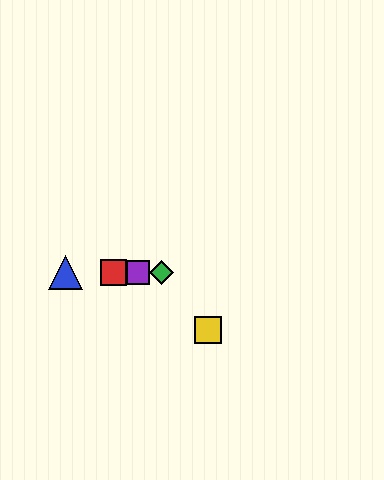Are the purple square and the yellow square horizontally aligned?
No, the purple square is at y≈272 and the yellow square is at y≈330.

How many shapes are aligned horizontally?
4 shapes (the red square, the blue triangle, the green diamond, the purple square) are aligned horizontally.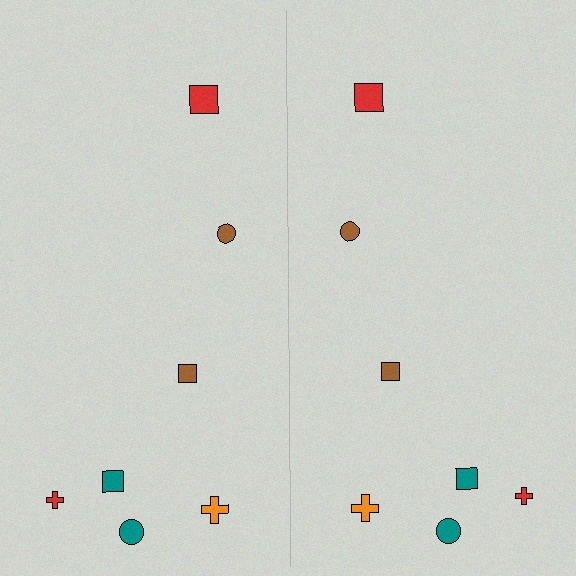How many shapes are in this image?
There are 14 shapes in this image.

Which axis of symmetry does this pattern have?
The pattern has a vertical axis of symmetry running through the center of the image.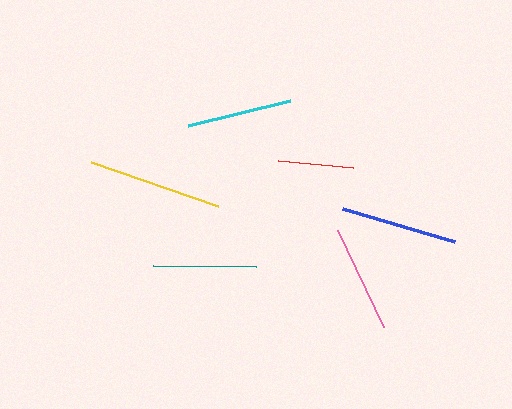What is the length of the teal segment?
The teal segment is approximately 102 pixels long.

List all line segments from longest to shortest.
From longest to shortest: yellow, blue, pink, cyan, teal, red.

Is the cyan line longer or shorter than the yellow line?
The yellow line is longer than the cyan line.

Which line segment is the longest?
The yellow line is the longest at approximately 135 pixels.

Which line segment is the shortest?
The red line is the shortest at approximately 75 pixels.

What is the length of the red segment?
The red segment is approximately 75 pixels long.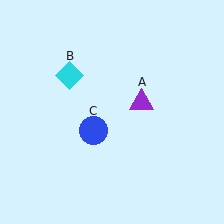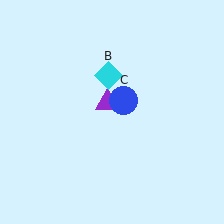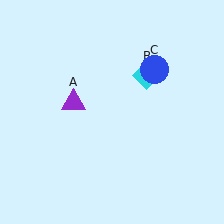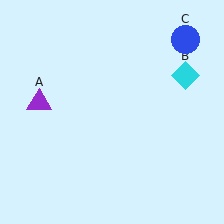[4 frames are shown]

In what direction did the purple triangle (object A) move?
The purple triangle (object A) moved left.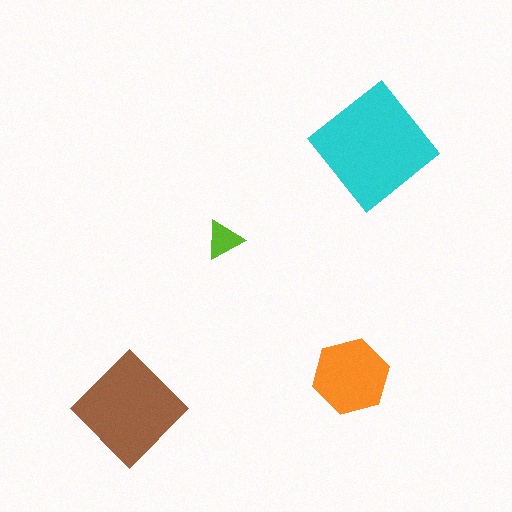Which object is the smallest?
The lime triangle.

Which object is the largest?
The cyan diamond.